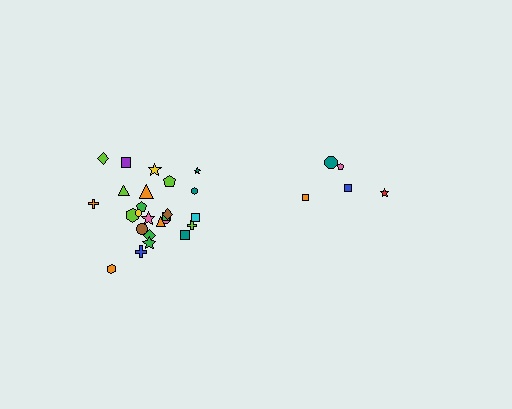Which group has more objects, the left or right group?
The left group.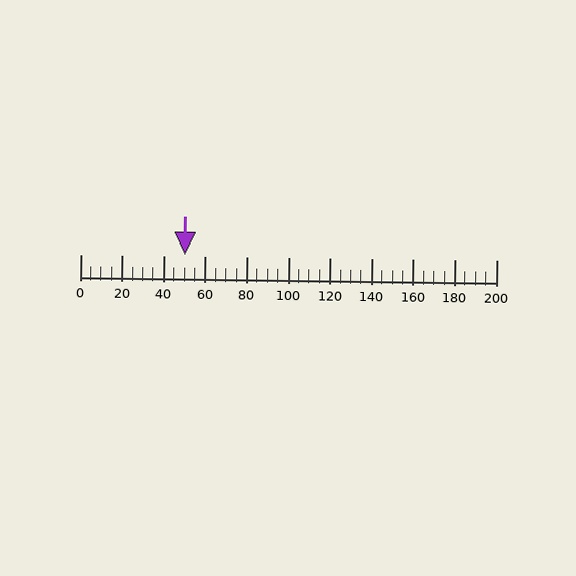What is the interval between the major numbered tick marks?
The major tick marks are spaced 20 units apart.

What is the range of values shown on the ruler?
The ruler shows values from 0 to 200.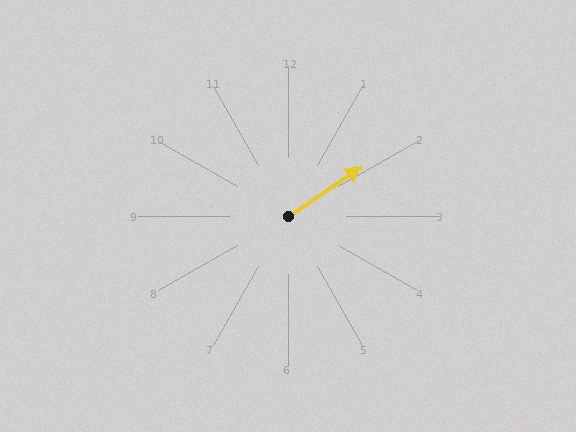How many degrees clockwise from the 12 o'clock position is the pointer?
Approximately 56 degrees.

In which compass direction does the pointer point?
Northeast.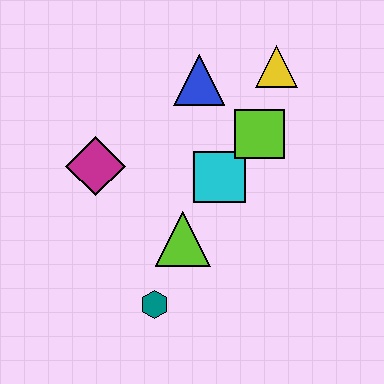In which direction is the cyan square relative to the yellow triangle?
The cyan square is below the yellow triangle.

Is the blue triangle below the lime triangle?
No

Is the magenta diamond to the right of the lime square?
No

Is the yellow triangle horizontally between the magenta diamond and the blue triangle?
No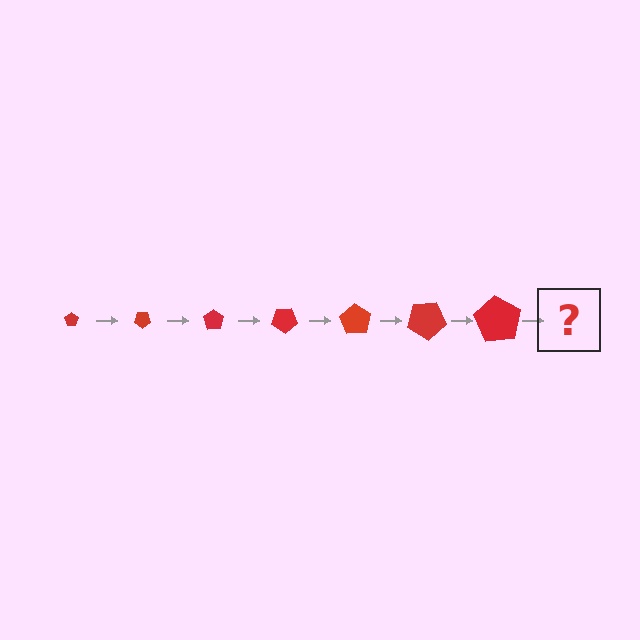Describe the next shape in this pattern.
It should be a pentagon, larger than the previous one and rotated 245 degrees from the start.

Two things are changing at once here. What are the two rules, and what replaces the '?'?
The two rules are that the pentagon grows larger each step and it rotates 35 degrees each step. The '?' should be a pentagon, larger than the previous one and rotated 245 degrees from the start.